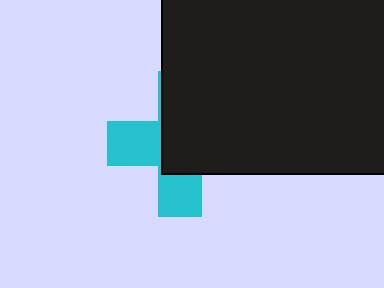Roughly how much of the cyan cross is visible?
A small part of it is visible (roughly 41%).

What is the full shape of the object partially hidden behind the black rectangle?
The partially hidden object is a cyan cross.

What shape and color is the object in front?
The object in front is a black rectangle.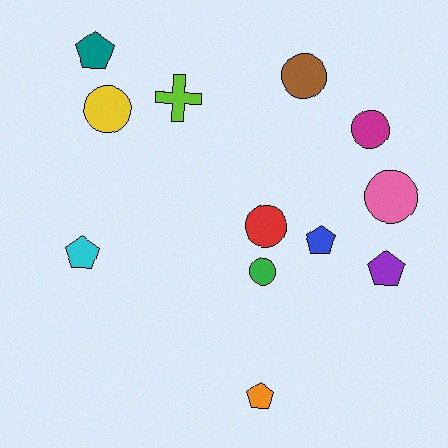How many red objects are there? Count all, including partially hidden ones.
There is 1 red object.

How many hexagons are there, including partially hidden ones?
There are no hexagons.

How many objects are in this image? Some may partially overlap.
There are 12 objects.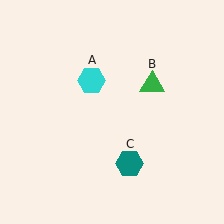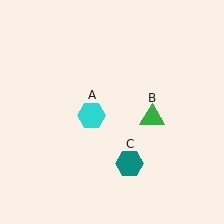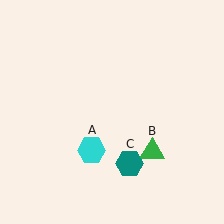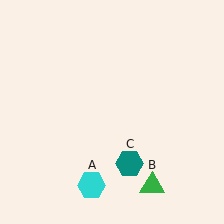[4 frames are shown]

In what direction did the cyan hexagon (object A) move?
The cyan hexagon (object A) moved down.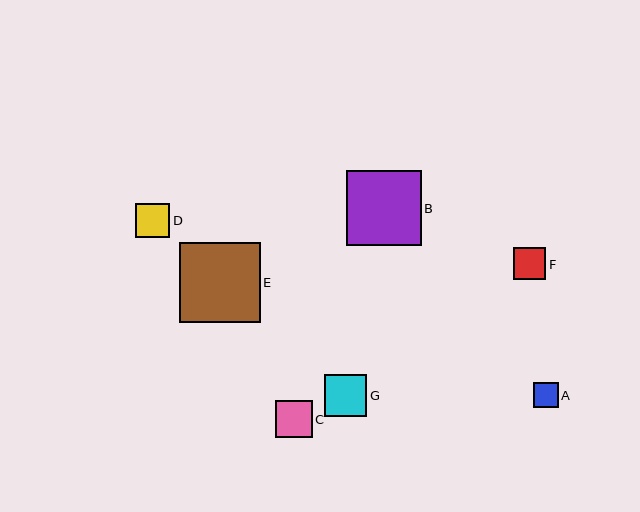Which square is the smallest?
Square A is the smallest with a size of approximately 25 pixels.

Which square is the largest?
Square E is the largest with a size of approximately 80 pixels.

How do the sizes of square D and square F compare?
Square D and square F are approximately the same size.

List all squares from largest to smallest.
From largest to smallest: E, B, G, C, D, F, A.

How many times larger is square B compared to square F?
Square B is approximately 2.3 times the size of square F.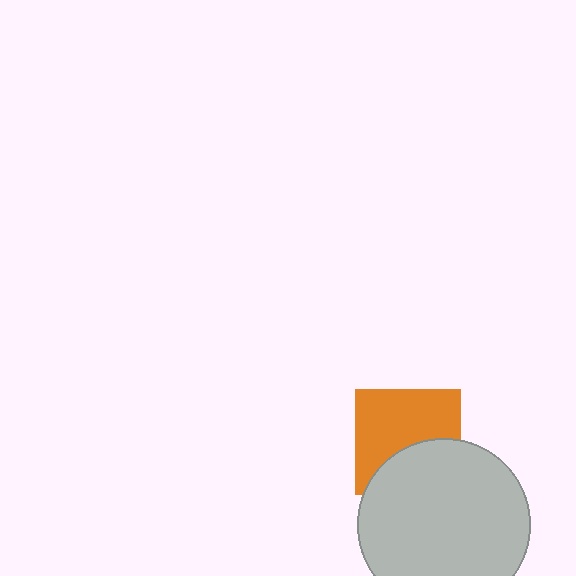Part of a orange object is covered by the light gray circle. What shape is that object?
It is a square.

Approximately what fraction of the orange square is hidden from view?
Roughly 39% of the orange square is hidden behind the light gray circle.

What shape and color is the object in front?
The object in front is a light gray circle.